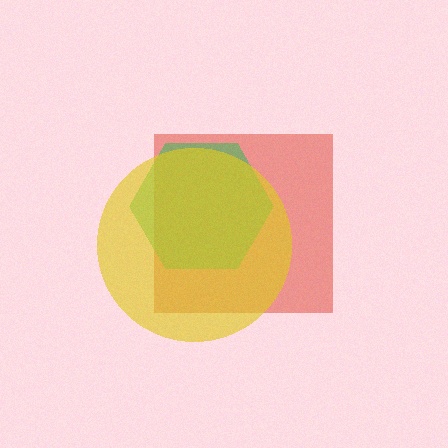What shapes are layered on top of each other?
The layered shapes are: a red square, a green hexagon, a yellow circle.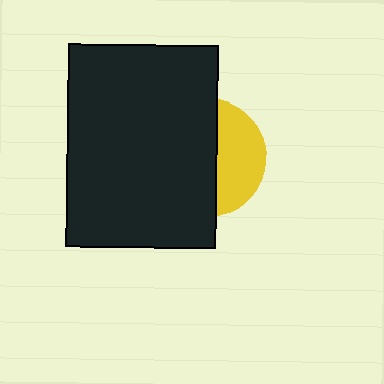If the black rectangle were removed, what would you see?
You would see the complete yellow circle.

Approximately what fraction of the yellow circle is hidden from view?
Roughly 62% of the yellow circle is hidden behind the black rectangle.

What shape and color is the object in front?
The object in front is a black rectangle.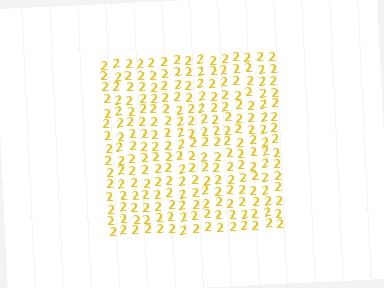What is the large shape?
The large shape is a square.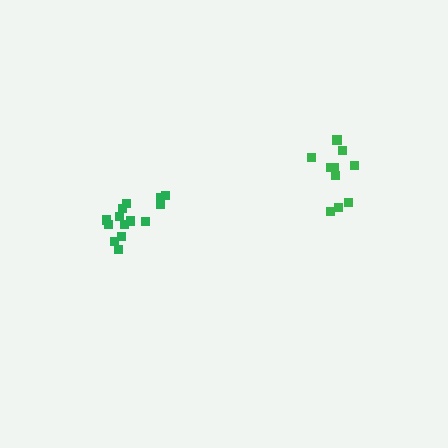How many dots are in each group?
Group 1: 10 dots, Group 2: 14 dots (24 total).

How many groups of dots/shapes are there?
There are 2 groups.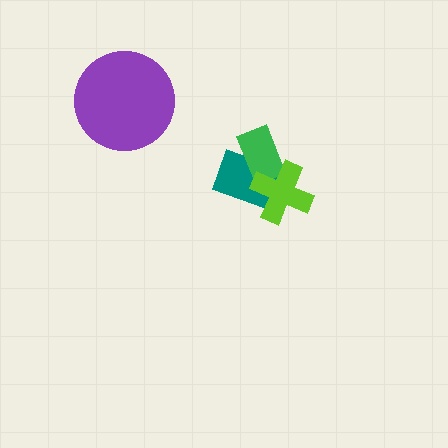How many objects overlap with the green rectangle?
2 objects overlap with the green rectangle.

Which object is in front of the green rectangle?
The lime cross is in front of the green rectangle.